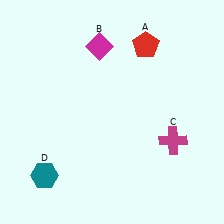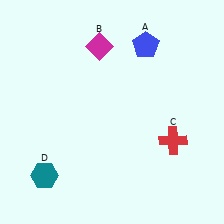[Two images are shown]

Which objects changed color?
A changed from red to blue. C changed from magenta to red.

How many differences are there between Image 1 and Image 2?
There are 2 differences between the two images.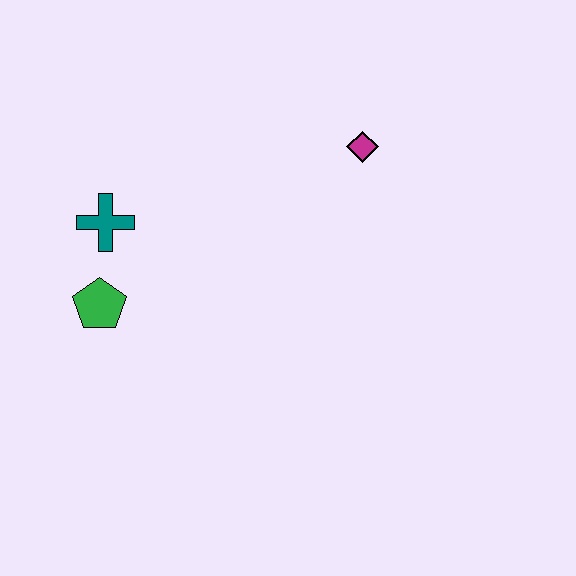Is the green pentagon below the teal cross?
Yes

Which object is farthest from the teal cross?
The magenta diamond is farthest from the teal cross.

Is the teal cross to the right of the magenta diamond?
No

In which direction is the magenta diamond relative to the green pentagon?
The magenta diamond is to the right of the green pentagon.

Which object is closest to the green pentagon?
The teal cross is closest to the green pentagon.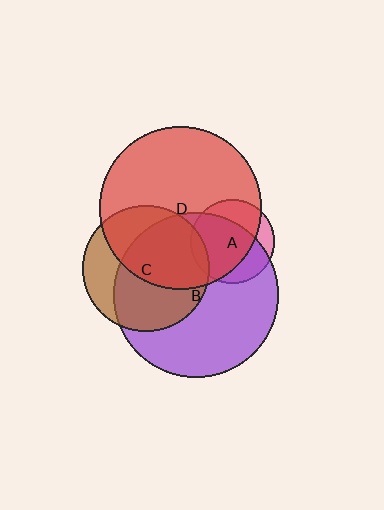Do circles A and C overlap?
Yes.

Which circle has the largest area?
Circle B (purple).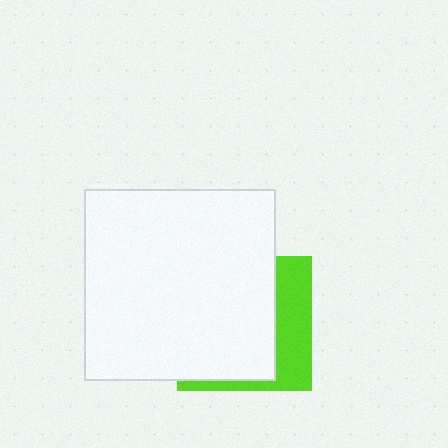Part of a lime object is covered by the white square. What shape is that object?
It is a square.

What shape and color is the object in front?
The object in front is a white square.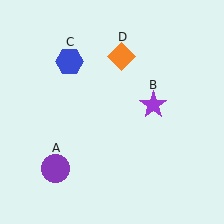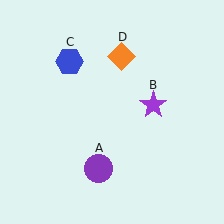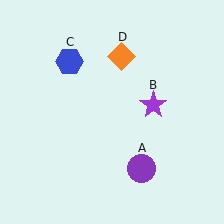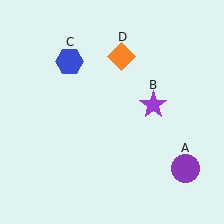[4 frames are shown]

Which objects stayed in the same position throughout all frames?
Purple star (object B) and blue hexagon (object C) and orange diamond (object D) remained stationary.